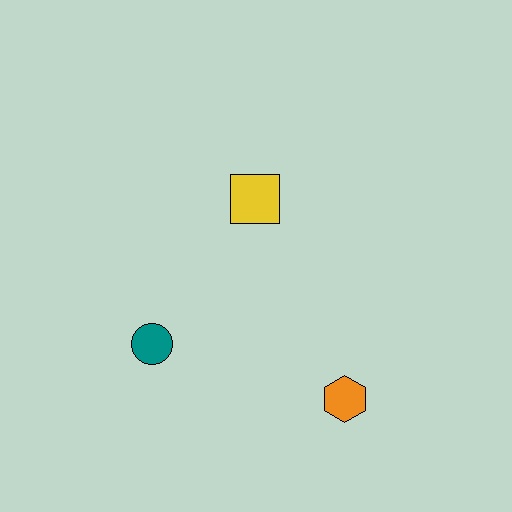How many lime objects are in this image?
There are no lime objects.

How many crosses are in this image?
There are no crosses.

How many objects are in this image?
There are 3 objects.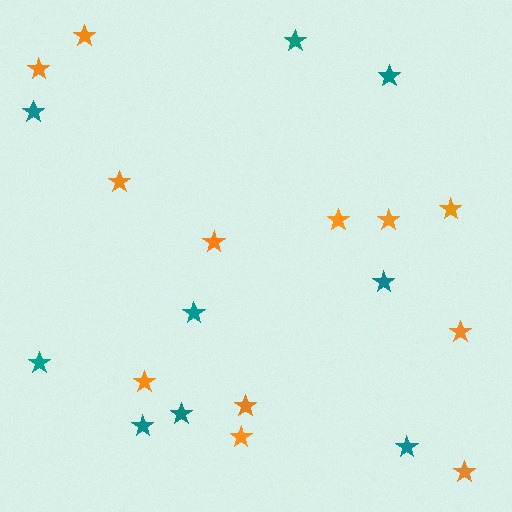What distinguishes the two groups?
There are 2 groups: one group of teal stars (9) and one group of orange stars (12).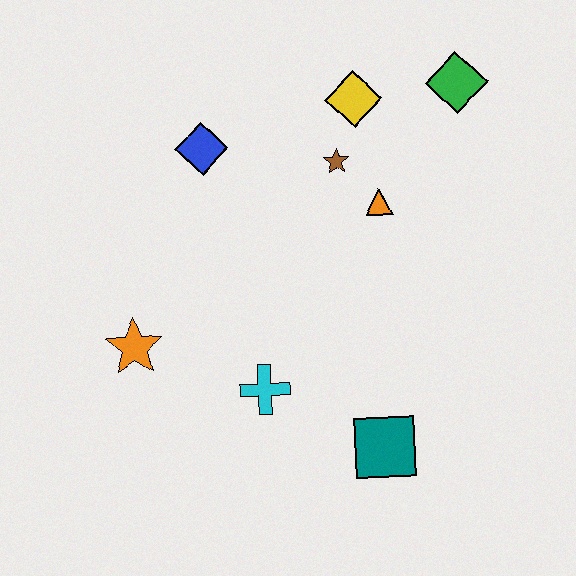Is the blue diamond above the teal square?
Yes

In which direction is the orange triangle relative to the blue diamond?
The orange triangle is to the right of the blue diamond.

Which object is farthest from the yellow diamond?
The teal square is farthest from the yellow diamond.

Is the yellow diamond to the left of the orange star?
No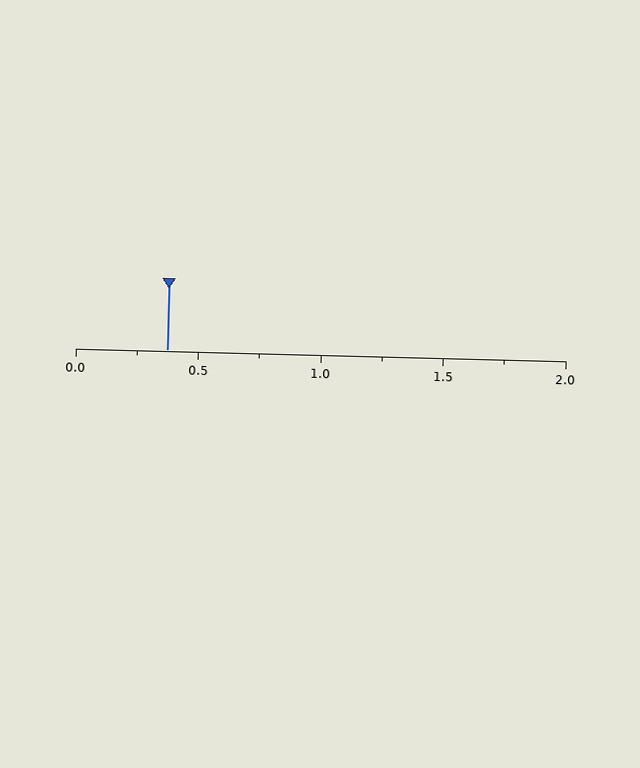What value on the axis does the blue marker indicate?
The marker indicates approximately 0.38.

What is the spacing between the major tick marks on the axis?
The major ticks are spaced 0.5 apart.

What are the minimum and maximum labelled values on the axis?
The axis runs from 0.0 to 2.0.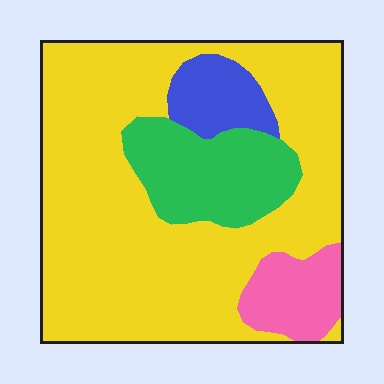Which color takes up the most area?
Yellow, at roughly 70%.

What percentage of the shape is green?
Green covers about 15% of the shape.